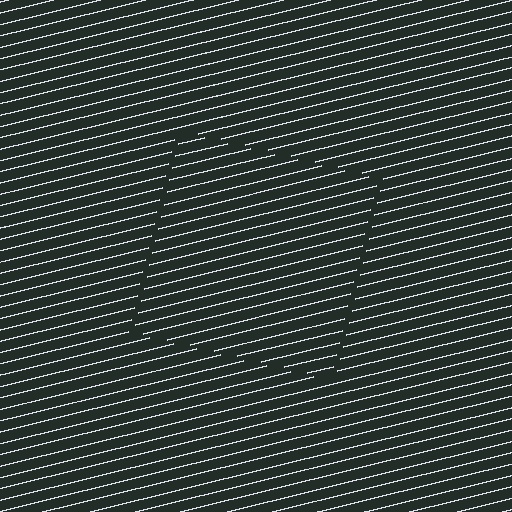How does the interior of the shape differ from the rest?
The interior of the shape contains the same grating, shifted by half a period — the contour is defined by the phase discontinuity where line-ends from the inner and outer gratings abut.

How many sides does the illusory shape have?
4 sides — the line-ends trace a square.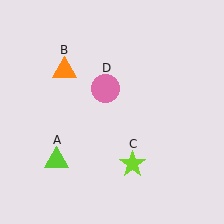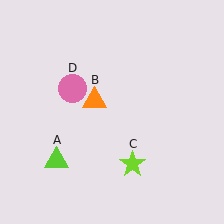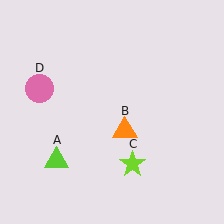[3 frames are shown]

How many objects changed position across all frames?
2 objects changed position: orange triangle (object B), pink circle (object D).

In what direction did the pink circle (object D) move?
The pink circle (object D) moved left.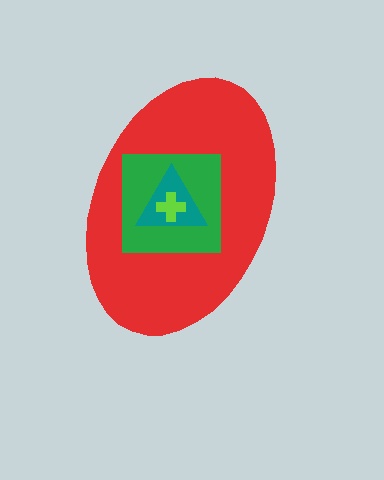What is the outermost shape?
The red ellipse.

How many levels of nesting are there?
4.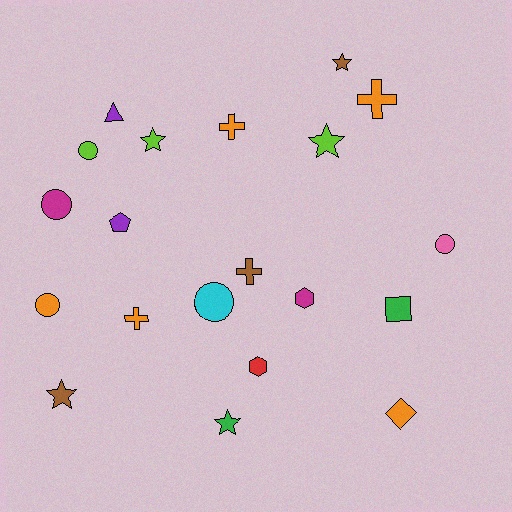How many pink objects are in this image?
There is 1 pink object.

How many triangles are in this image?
There is 1 triangle.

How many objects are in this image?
There are 20 objects.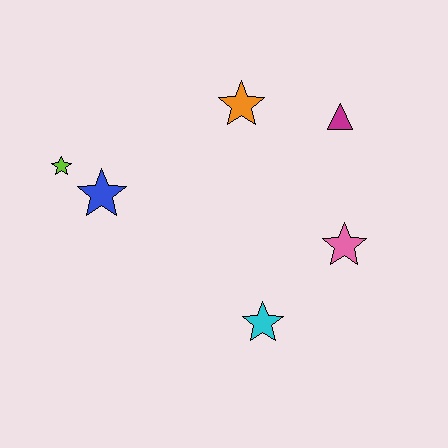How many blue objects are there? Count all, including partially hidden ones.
There is 1 blue object.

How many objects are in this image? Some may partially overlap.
There are 6 objects.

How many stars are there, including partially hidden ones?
There are 5 stars.